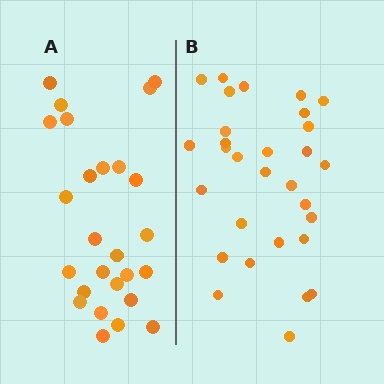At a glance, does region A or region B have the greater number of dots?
Region B (the right region) has more dots.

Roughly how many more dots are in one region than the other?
Region B has about 4 more dots than region A.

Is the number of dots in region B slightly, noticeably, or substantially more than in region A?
Region B has only slightly more — the two regions are fairly close. The ratio is roughly 1.2 to 1.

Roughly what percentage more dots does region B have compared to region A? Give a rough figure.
About 15% more.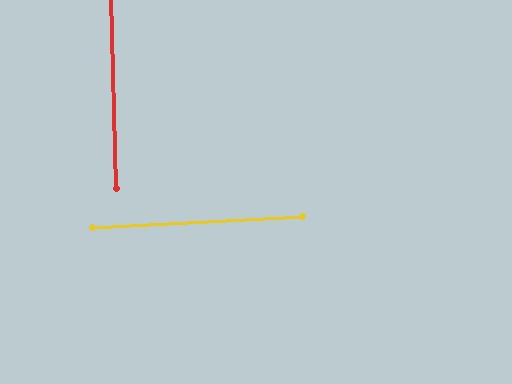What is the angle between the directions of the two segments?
Approximately 88 degrees.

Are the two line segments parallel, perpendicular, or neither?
Perpendicular — they meet at approximately 88°.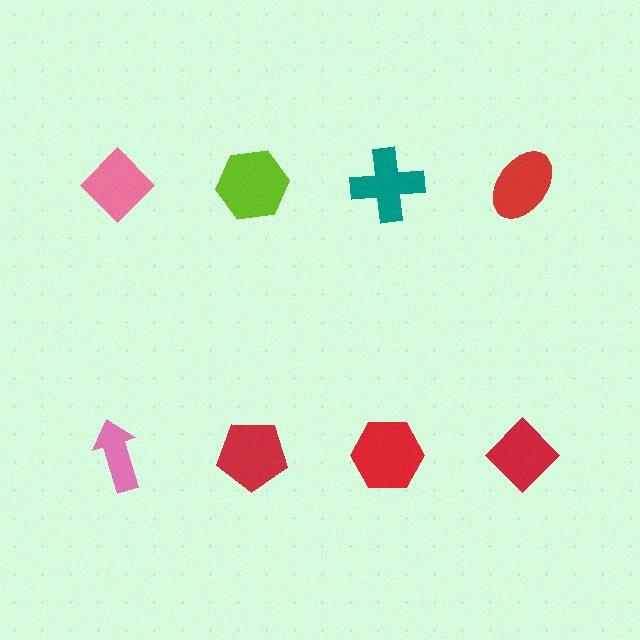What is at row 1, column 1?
A pink diamond.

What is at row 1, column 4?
A red ellipse.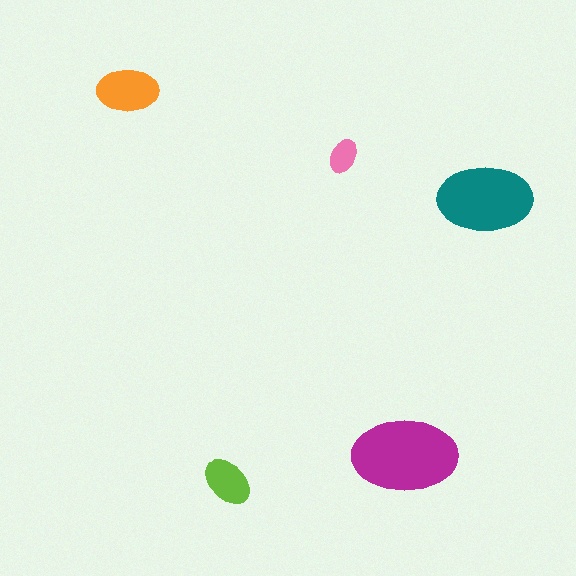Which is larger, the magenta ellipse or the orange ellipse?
The magenta one.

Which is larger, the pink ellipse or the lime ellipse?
The lime one.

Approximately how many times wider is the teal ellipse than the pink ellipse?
About 2.5 times wider.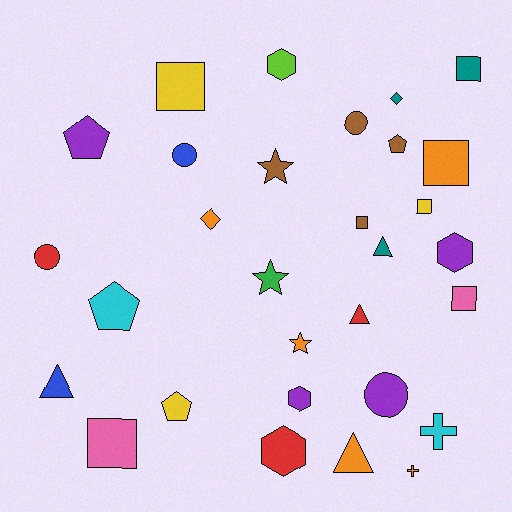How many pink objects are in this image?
There are 2 pink objects.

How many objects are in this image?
There are 30 objects.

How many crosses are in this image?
There are 2 crosses.